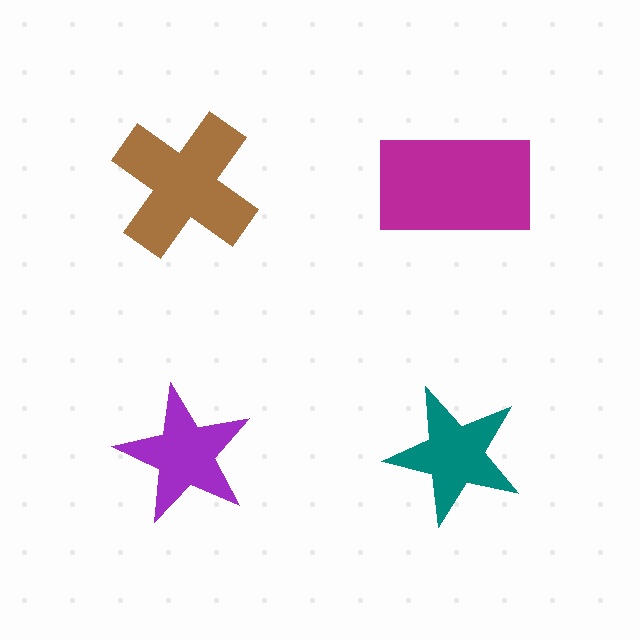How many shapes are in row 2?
2 shapes.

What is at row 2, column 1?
A purple star.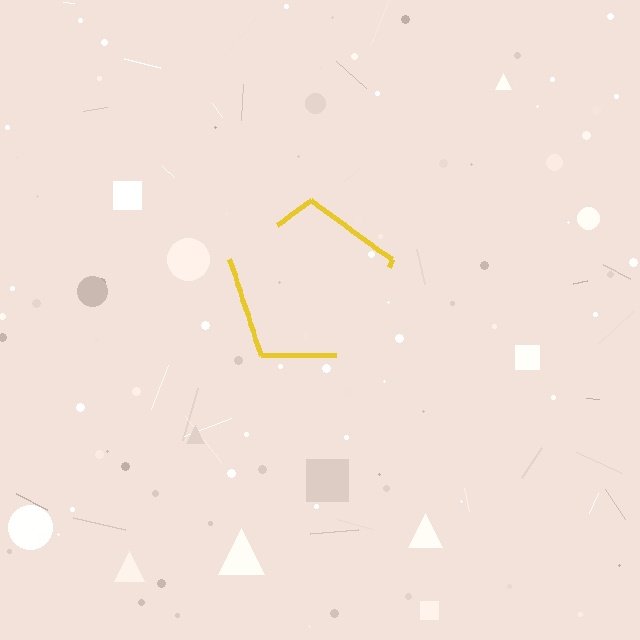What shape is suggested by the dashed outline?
The dashed outline suggests a pentagon.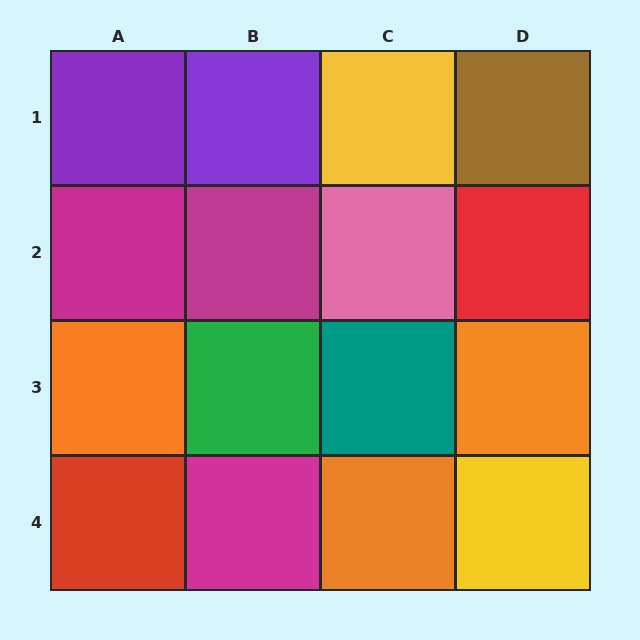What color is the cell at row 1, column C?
Yellow.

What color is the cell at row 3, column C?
Teal.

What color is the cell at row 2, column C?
Pink.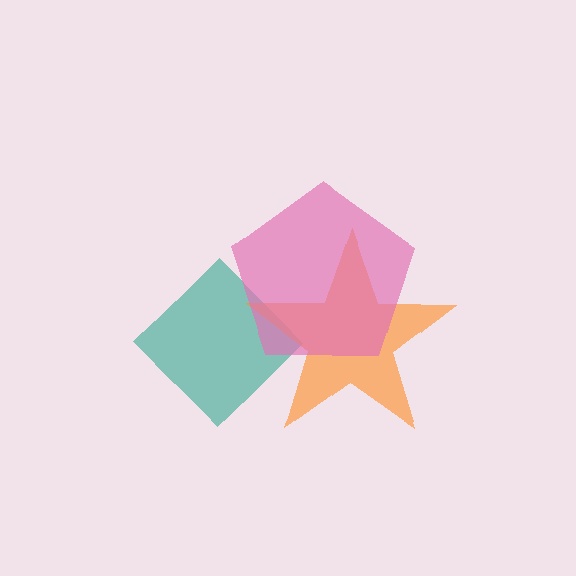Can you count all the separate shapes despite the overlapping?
Yes, there are 3 separate shapes.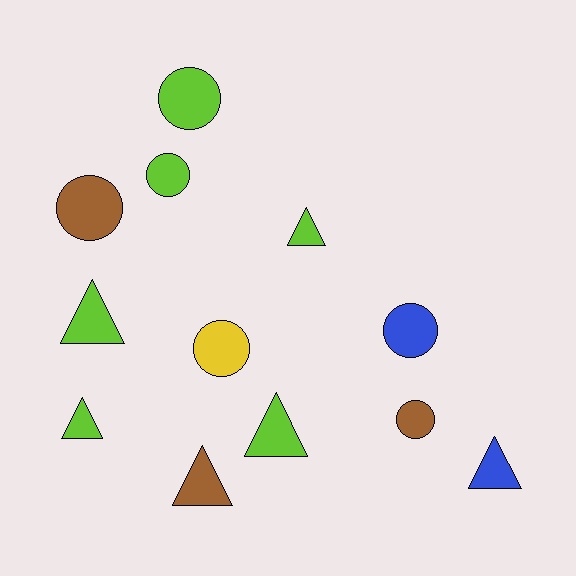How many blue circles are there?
There is 1 blue circle.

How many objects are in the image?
There are 12 objects.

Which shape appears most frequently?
Circle, with 6 objects.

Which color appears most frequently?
Lime, with 6 objects.